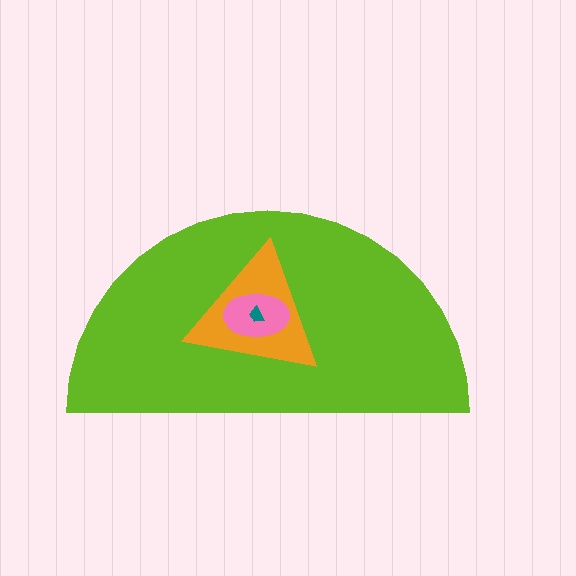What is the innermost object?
The teal trapezoid.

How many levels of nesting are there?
4.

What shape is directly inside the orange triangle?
The pink ellipse.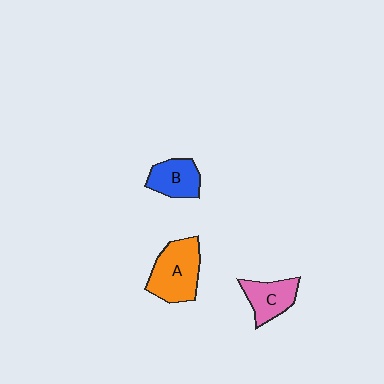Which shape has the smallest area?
Shape B (blue).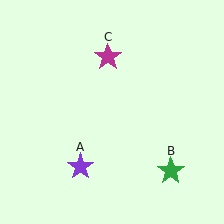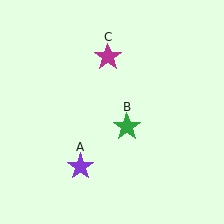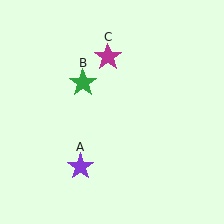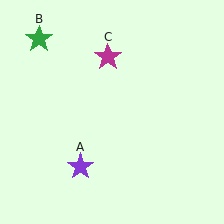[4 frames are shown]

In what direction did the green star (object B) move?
The green star (object B) moved up and to the left.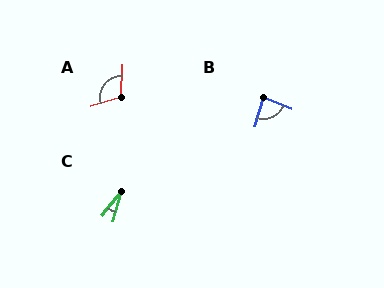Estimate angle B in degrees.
Approximately 84 degrees.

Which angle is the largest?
A, at approximately 111 degrees.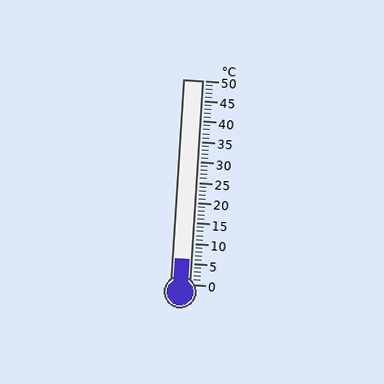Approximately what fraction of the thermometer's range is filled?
The thermometer is filled to approximately 10% of its range.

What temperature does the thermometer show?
The thermometer shows approximately 6°C.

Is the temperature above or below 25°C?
The temperature is below 25°C.